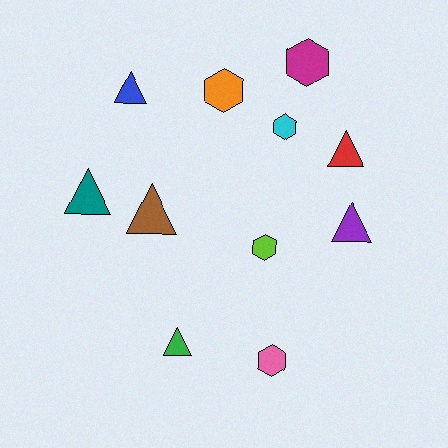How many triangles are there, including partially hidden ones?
There are 6 triangles.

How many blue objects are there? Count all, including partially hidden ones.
There is 1 blue object.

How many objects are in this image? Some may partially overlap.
There are 11 objects.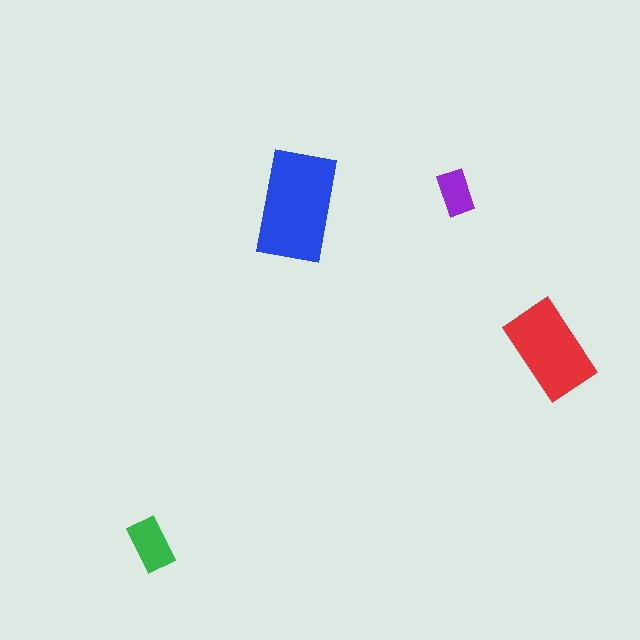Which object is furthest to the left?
The green rectangle is leftmost.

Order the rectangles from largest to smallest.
the blue one, the red one, the green one, the purple one.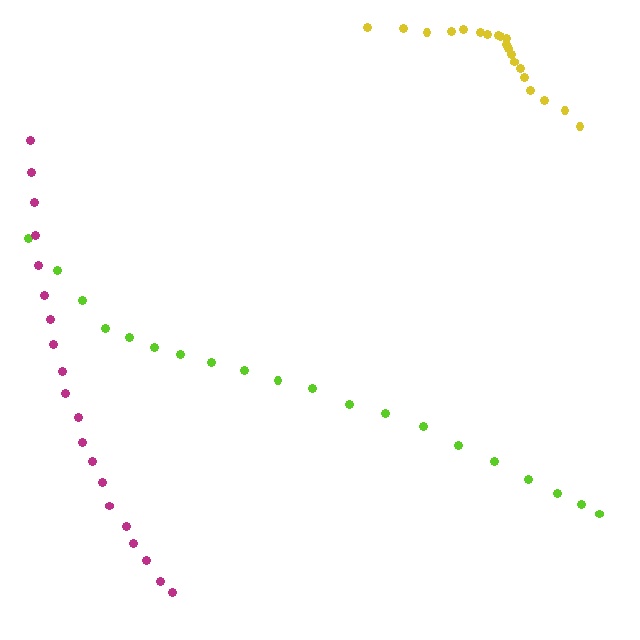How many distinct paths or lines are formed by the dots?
There are 3 distinct paths.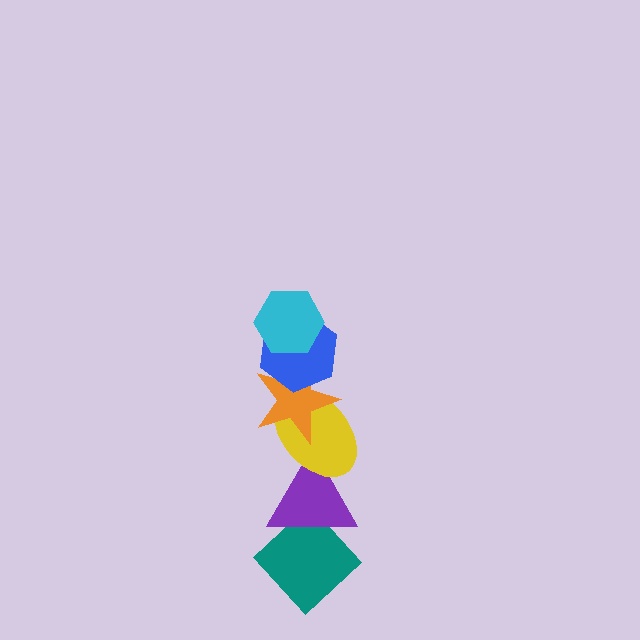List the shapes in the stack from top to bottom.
From top to bottom: the cyan hexagon, the blue hexagon, the orange star, the yellow ellipse, the purple triangle, the teal diamond.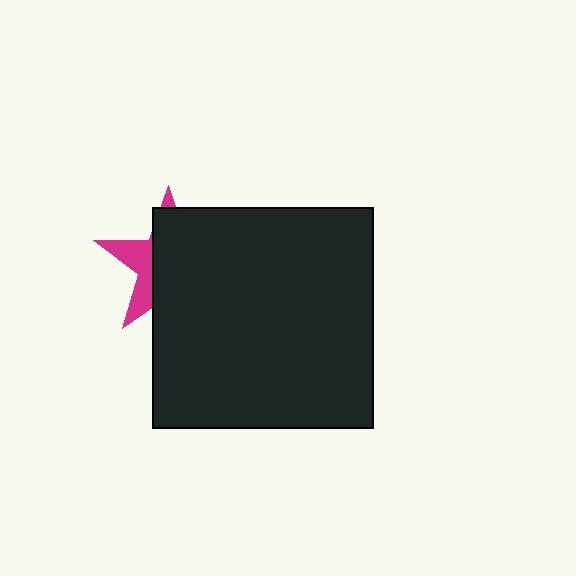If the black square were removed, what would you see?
You would see the complete magenta star.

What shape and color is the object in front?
The object in front is a black square.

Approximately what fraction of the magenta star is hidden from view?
Roughly 69% of the magenta star is hidden behind the black square.